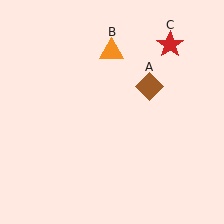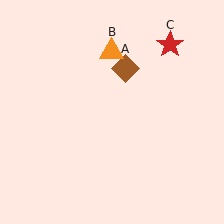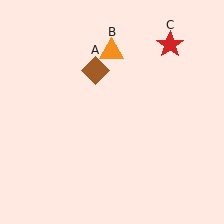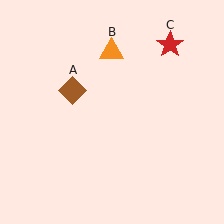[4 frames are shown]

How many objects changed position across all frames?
1 object changed position: brown diamond (object A).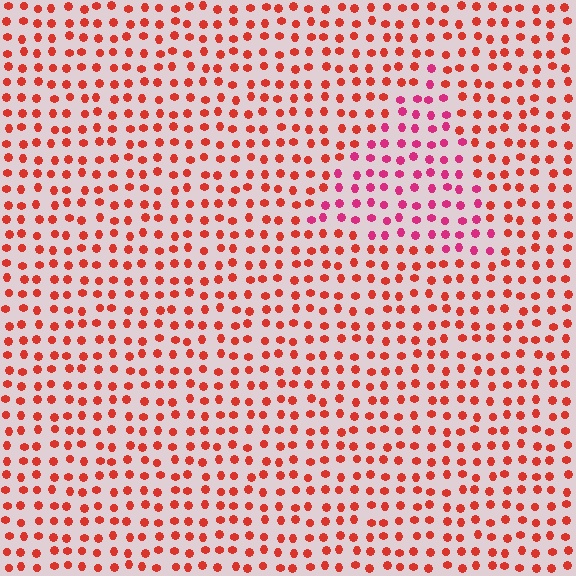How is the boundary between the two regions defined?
The boundary is defined purely by a slight shift in hue (about 33 degrees). Spacing, size, and orientation are identical on both sides.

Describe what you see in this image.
The image is filled with small red elements in a uniform arrangement. A triangle-shaped region is visible where the elements are tinted to a slightly different hue, forming a subtle color boundary.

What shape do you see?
I see a triangle.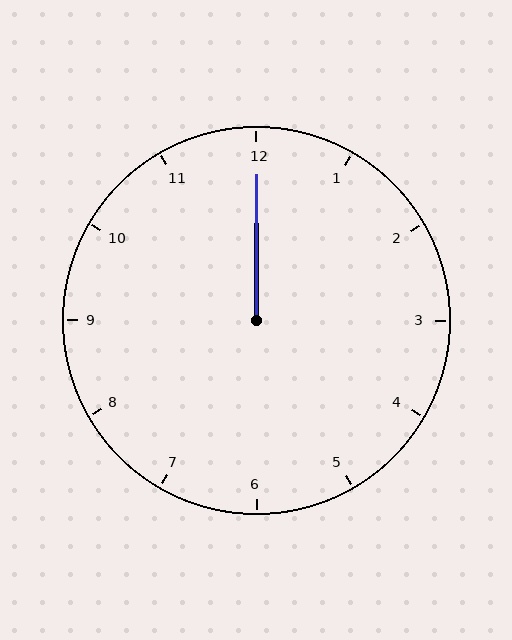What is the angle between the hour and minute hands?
Approximately 0 degrees.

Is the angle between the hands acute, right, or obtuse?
It is acute.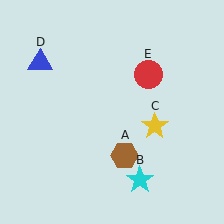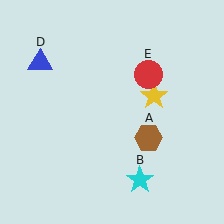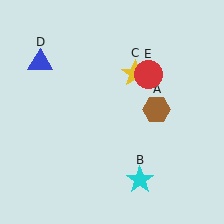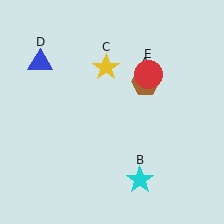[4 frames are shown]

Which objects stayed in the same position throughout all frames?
Cyan star (object B) and blue triangle (object D) and red circle (object E) remained stationary.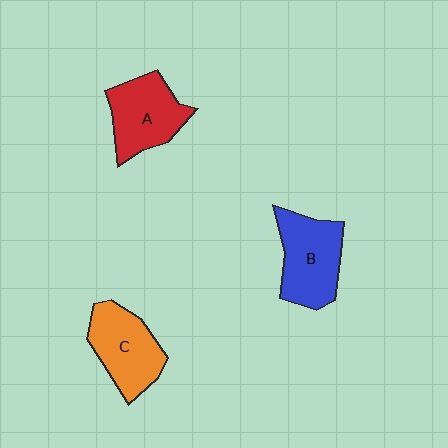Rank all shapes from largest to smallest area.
From largest to smallest: B (blue), C (orange), A (red).